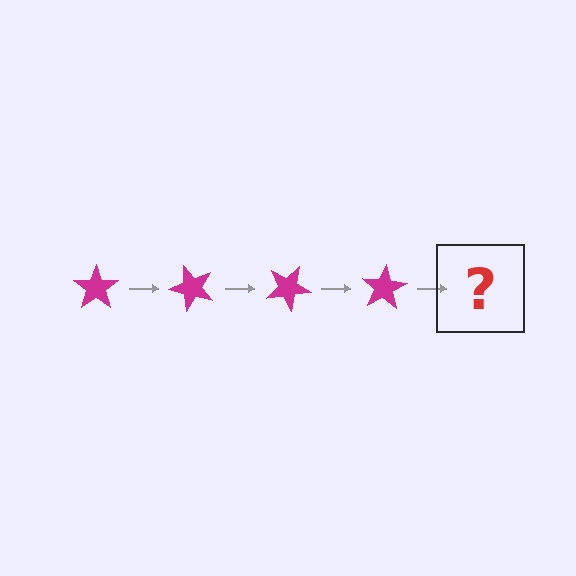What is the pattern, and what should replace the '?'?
The pattern is that the star rotates 50 degrees each step. The '?' should be a magenta star rotated 200 degrees.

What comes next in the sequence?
The next element should be a magenta star rotated 200 degrees.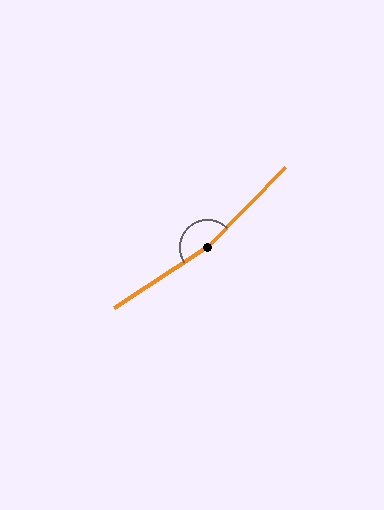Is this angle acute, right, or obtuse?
It is obtuse.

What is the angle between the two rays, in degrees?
Approximately 168 degrees.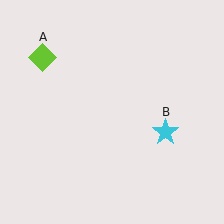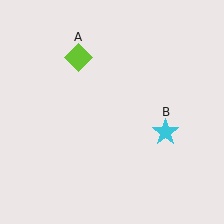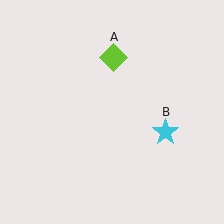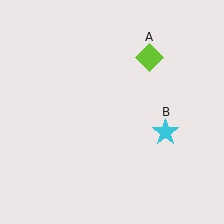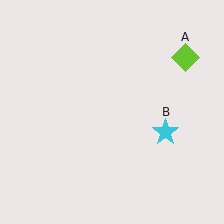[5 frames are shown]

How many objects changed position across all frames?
1 object changed position: lime diamond (object A).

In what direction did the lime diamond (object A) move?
The lime diamond (object A) moved right.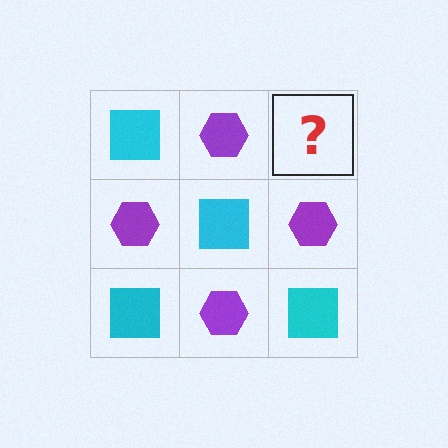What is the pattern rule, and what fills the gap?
The rule is that it alternates cyan square and purple hexagon in a checkerboard pattern. The gap should be filled with a cyan square.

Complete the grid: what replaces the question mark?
The question mark should be replaced with a cyan square.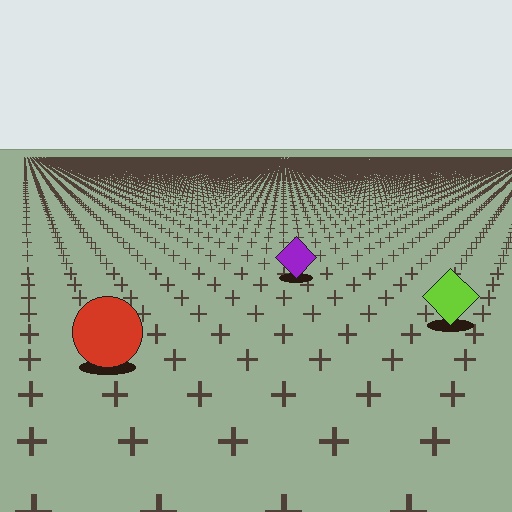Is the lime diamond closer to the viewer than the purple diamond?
Yes. The lime diamond is closer — you can tell from the texture gradient: the ground texture is coarser near it.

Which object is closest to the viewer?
The red circle is closest. The texture marks near it are larger and more spread out.